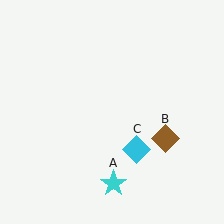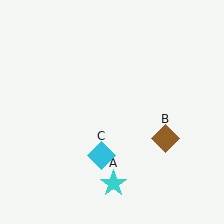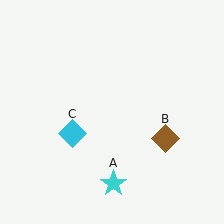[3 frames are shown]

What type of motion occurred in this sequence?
The cyan diamond (object C) rotated clockwise around the center of the scene.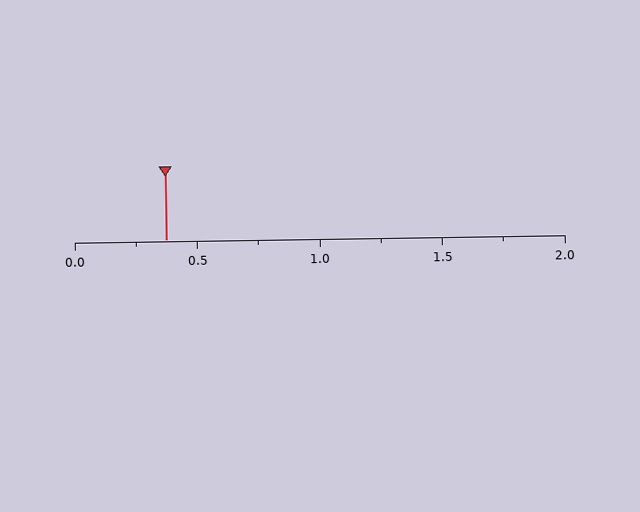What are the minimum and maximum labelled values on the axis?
The axis runs from 0.0 to 2.0.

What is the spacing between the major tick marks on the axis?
The major ticks are spaced 0.5 apart.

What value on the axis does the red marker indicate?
The marker indicates approximately 0.38.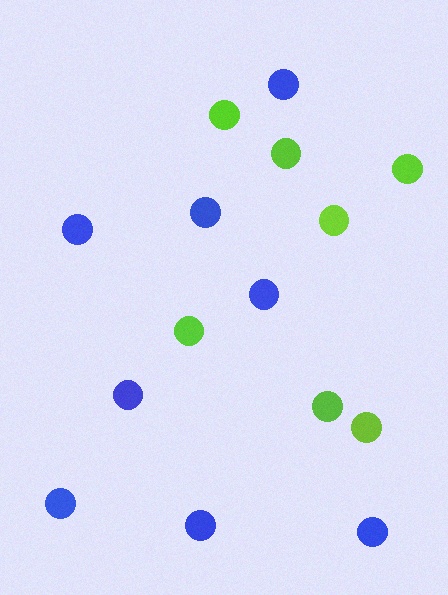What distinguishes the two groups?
There are 2 groups: one group of lime circles (7) and one group of blue circles (8).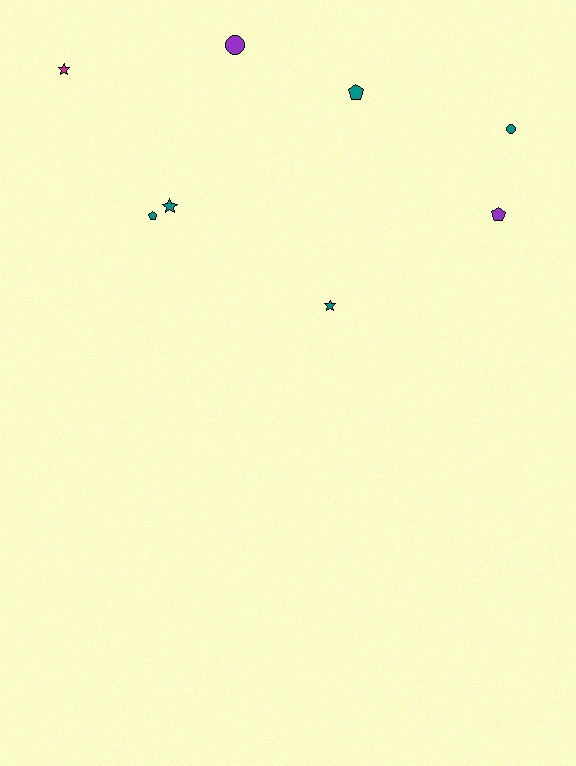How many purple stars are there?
There are no purple stars.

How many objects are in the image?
There are 8 objects.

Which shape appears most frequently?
Star, with 3 objects.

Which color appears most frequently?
Teal, with 5 objects.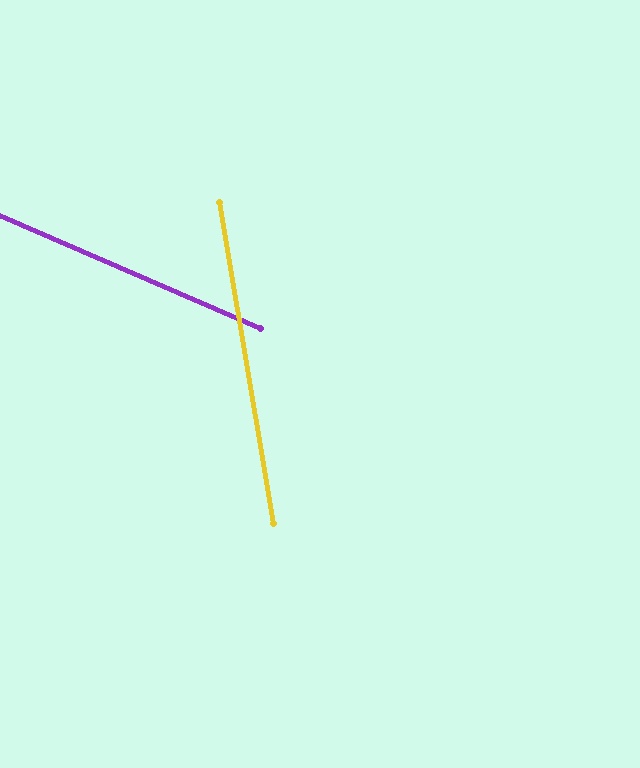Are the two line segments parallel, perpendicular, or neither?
Neither parallel nor perpendicular — they differ by about 57°.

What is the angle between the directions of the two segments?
Approximately 57 degrees.